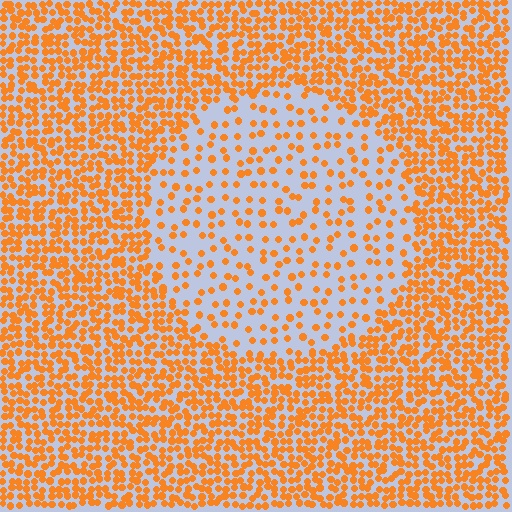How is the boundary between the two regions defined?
The boundary is defined by a change in element density (approximately 2.6x ratio). All elements are the same color, size, and shape.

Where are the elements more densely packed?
The elements are more densely packed outside the circle boundary.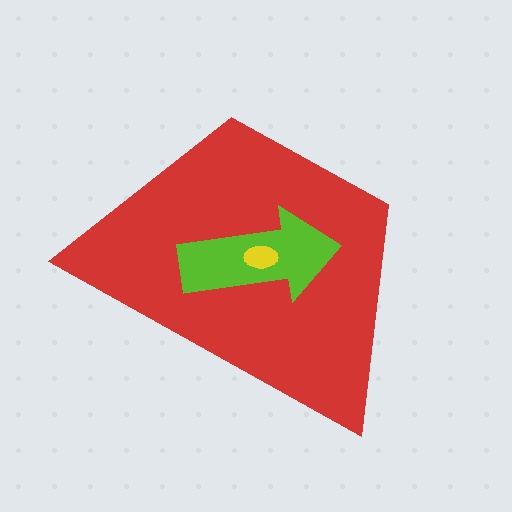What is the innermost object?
The yellow ellipse.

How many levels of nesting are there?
3.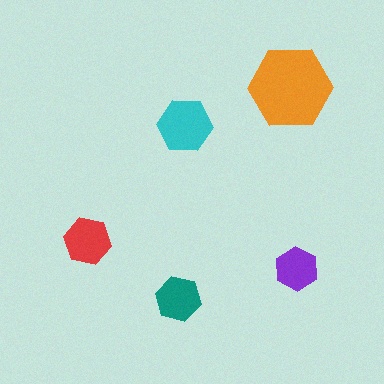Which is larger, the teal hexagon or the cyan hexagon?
The cyan one.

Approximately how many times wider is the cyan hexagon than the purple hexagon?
About 1.5 times wider.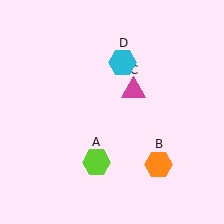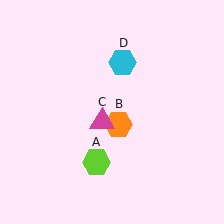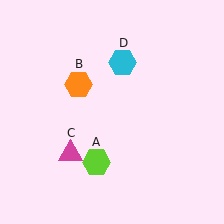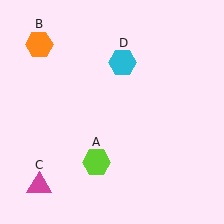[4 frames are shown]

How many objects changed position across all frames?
2 objects changed position: orange hexagon (object B), magenta triangle (object C).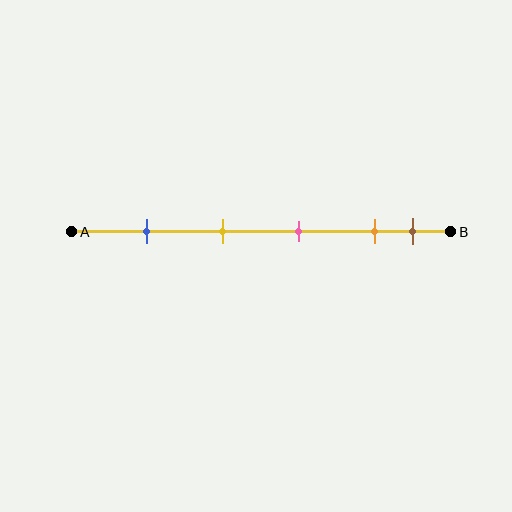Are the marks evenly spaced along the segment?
No, the marks are not evenly spaced.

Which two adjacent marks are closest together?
The orange and brown marks are the closest adjacent pair.